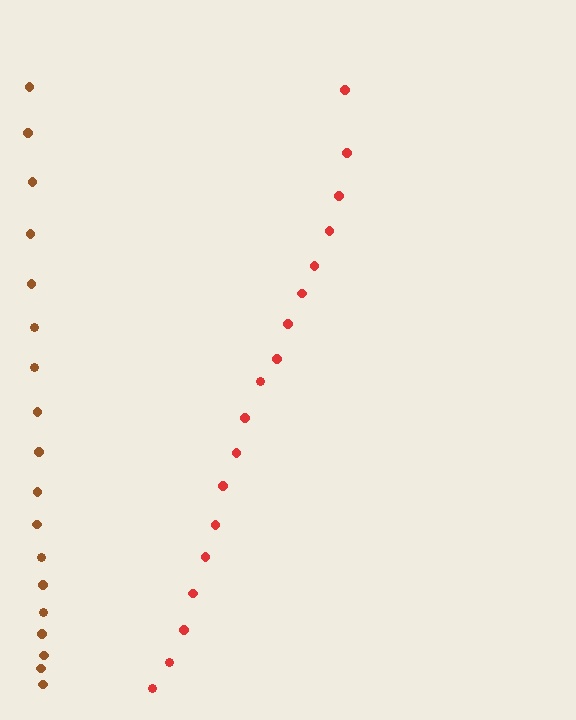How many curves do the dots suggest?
There are 2 distinct paths.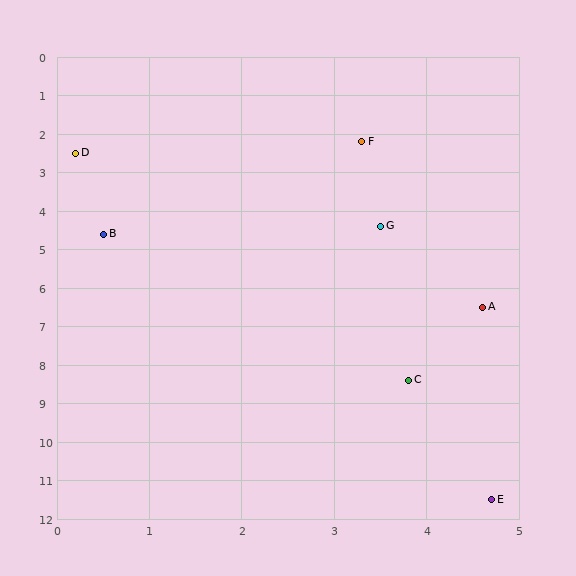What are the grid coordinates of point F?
Point F is at approximately (3.3, 2.2).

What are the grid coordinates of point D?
Point D is at approximately (0.2, 2.5).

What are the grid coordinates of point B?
Point B is at approximately (0.5, 4.6).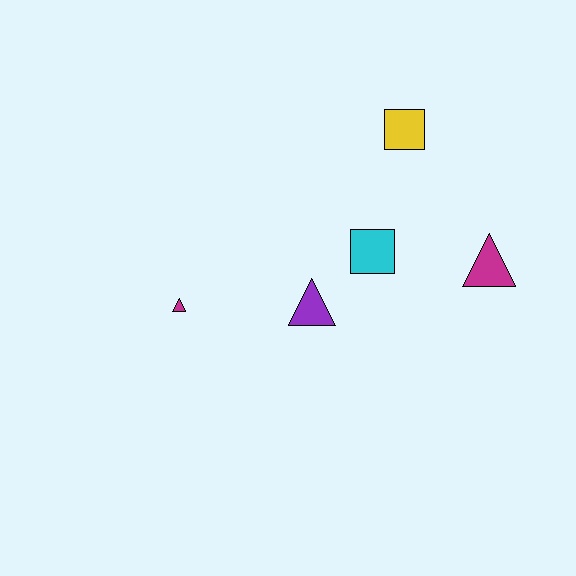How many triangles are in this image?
There are 3 triangles.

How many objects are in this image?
There are 5 objects.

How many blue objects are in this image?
There are no blue objects.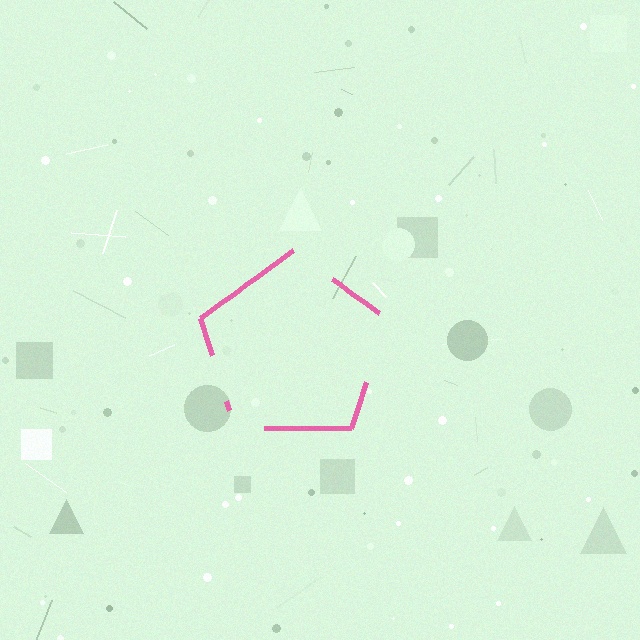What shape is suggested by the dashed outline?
The dashed outline suggests a pentagon.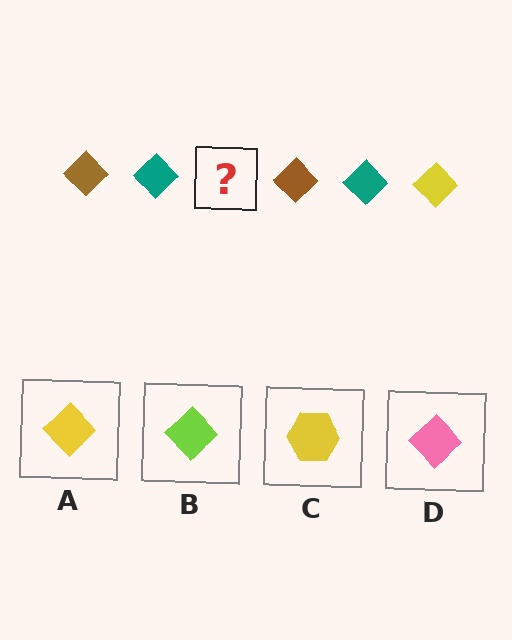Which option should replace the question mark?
Option A.